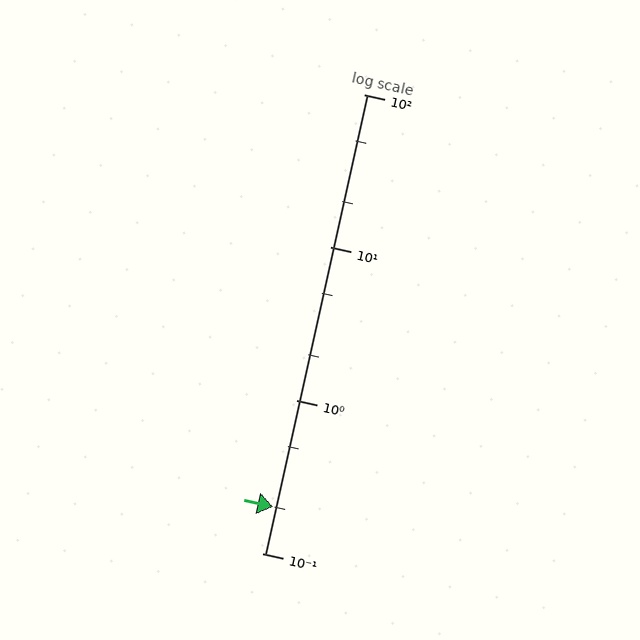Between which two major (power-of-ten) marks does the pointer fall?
The pointer is between 0.1 and 1.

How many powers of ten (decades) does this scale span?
The scale spans 3 decades, from 0.1 to 100.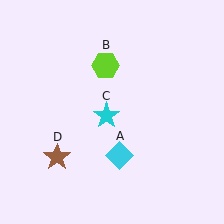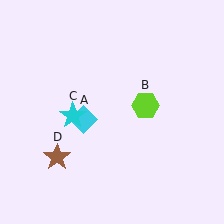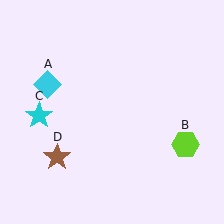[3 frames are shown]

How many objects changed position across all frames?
3 objects changed position: cyan diamond (object A), lime hexagon (object B), cyan star (object C).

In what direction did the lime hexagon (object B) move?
The lime hexagon (object B) moved down and to the right.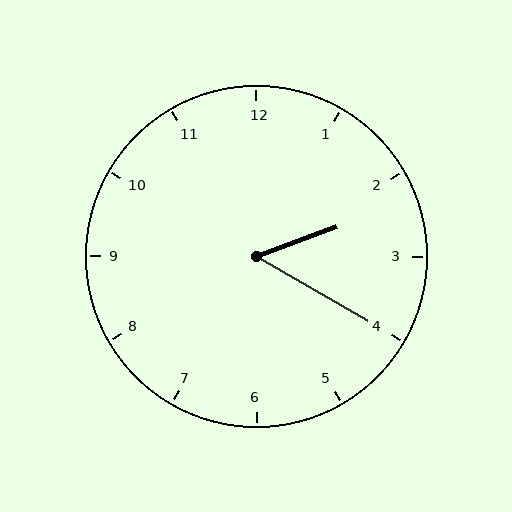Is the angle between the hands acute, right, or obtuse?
It is acute.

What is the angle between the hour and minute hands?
Approximately 50 degrees.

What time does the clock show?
2:20.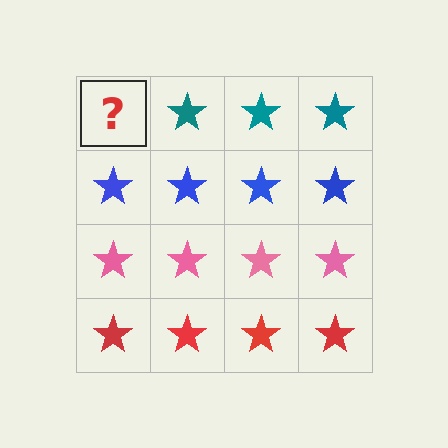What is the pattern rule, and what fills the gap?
The rule is that each row has a consistent color. The gap should be filled with a teal star.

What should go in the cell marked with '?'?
The missing cell should contain a teal star.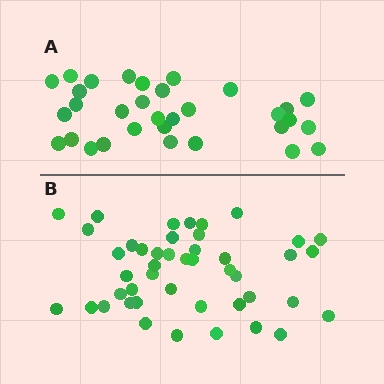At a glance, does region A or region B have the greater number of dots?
Region B (the bottom region) has more dots.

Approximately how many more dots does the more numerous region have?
Region B has approximately 15 more dots than region A.